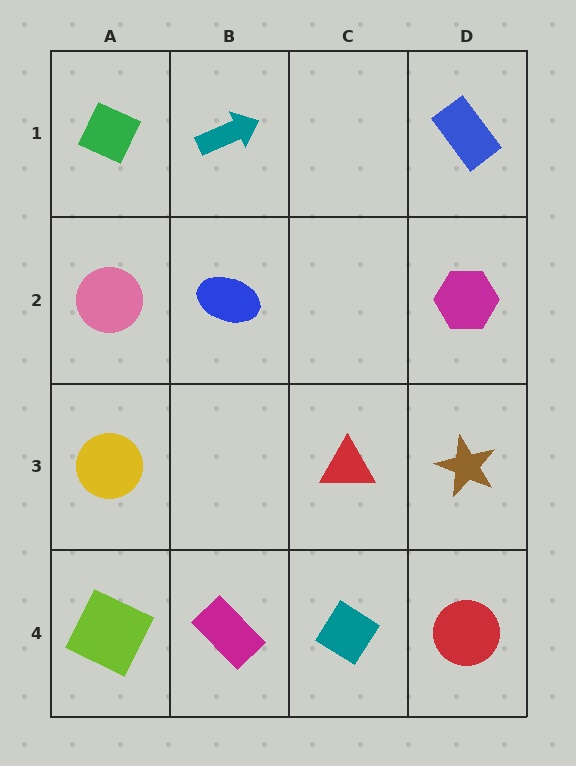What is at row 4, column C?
A teal diamond.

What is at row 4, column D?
A red circle.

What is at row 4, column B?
A magenta rectangle.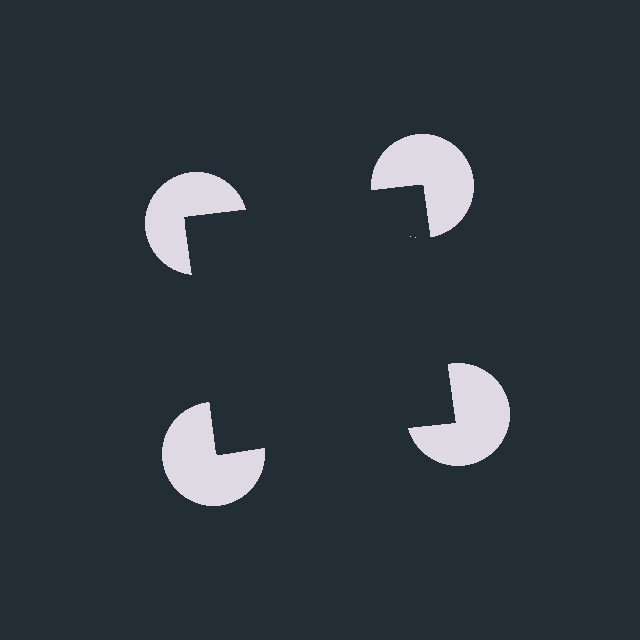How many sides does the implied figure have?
4 sides.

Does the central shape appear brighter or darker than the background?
It typically appears slightly darker than the background, even though no actual brightness change is drawn.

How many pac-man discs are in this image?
There are 4 — one at each vertex of the illusory square.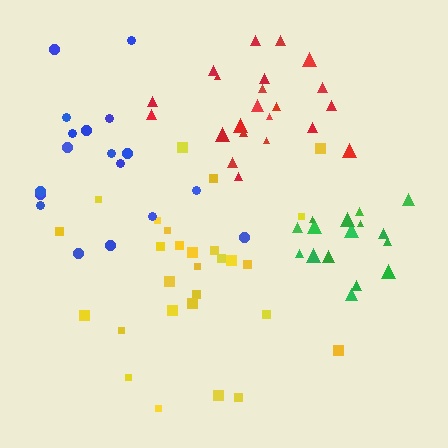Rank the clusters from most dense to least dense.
green, red, yellow, blue.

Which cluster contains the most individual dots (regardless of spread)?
Yellow (28).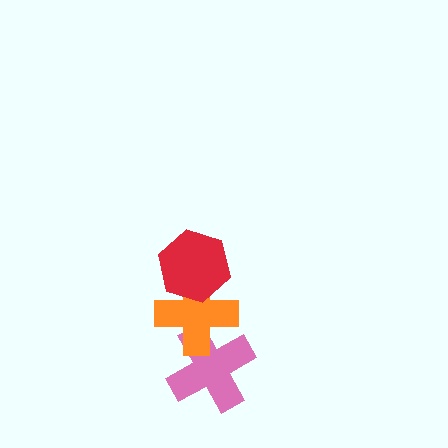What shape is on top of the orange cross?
The red hexagon is on top of the orange cross.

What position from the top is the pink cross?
The pink cross is 3rd from the top.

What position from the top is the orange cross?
The orange cross is 2nd from the top.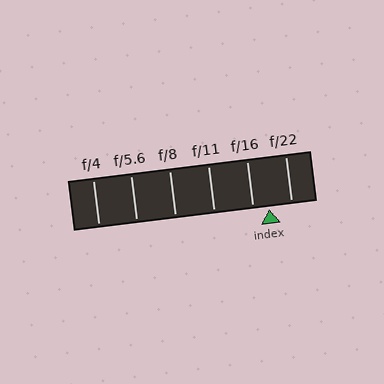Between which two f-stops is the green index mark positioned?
The index mark is between f/16 and f/22.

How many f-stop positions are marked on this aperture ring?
There are 6 f-stop positions marked.